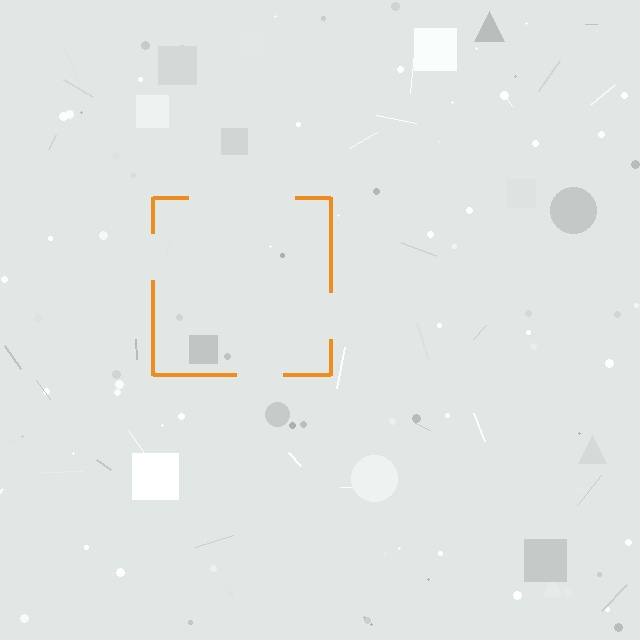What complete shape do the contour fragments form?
The contour fragments form a square.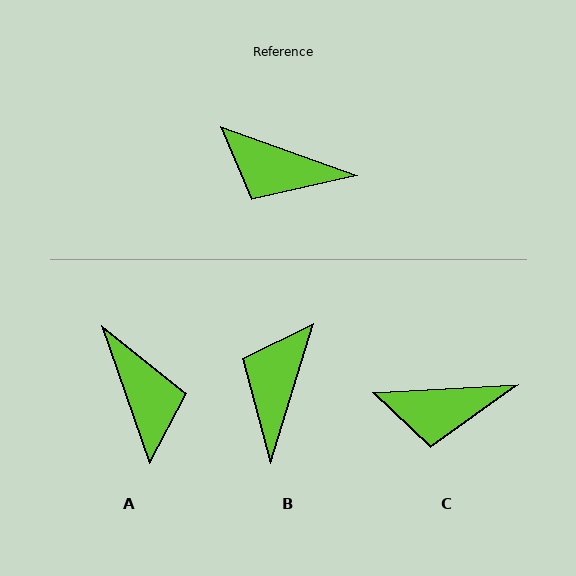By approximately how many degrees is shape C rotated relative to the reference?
Approximately 23 degrees counter-clockwise.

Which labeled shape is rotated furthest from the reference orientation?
A, about 129 degrees away.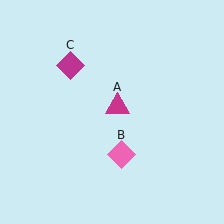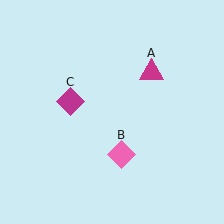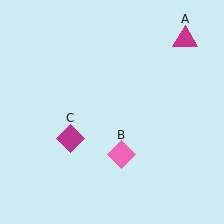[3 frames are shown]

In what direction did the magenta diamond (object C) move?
The magenta diamond (object C) moved down.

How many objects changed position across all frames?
2 objects changed position: magenta triangle (object A), magenta diamond (object C).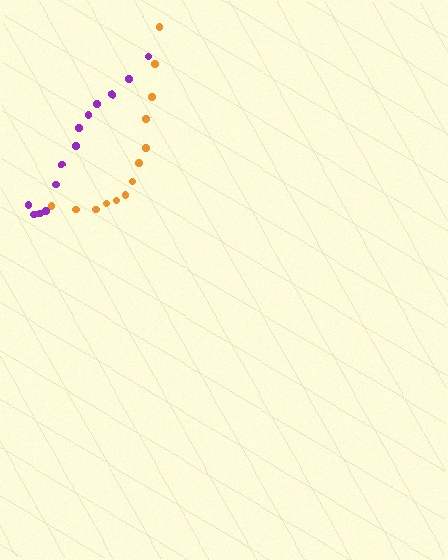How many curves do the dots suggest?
There are 2 distinct paths.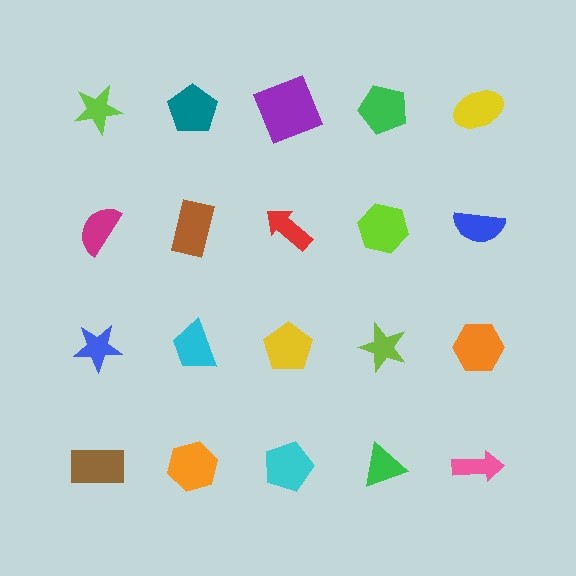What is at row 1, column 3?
A purple square.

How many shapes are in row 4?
5 shapes.